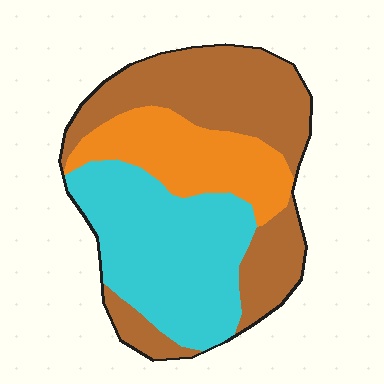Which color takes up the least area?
Orange, at roughly 20%.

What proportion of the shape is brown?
Brown covers roughly 40% of the shape.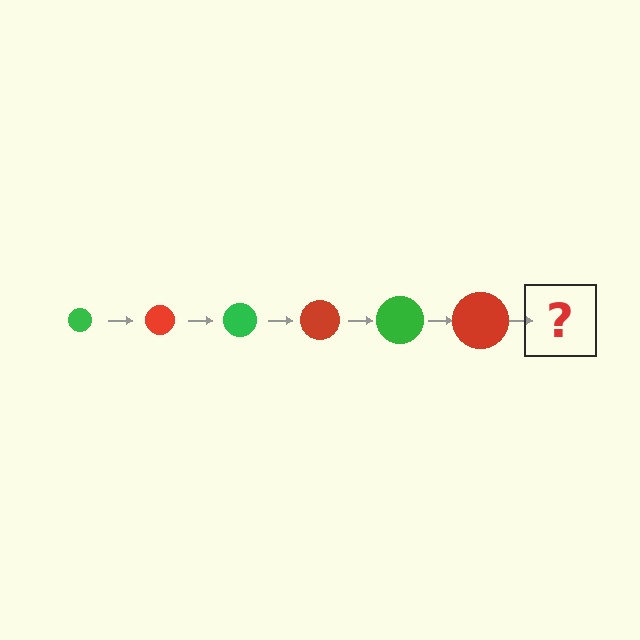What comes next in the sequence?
The next element should be a green circle, larger than the previous one.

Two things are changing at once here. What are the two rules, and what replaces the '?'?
The two rules are that the circle grows larger each step and the color cycles through green and red. The '?' should be a green circle, larger than the previous one.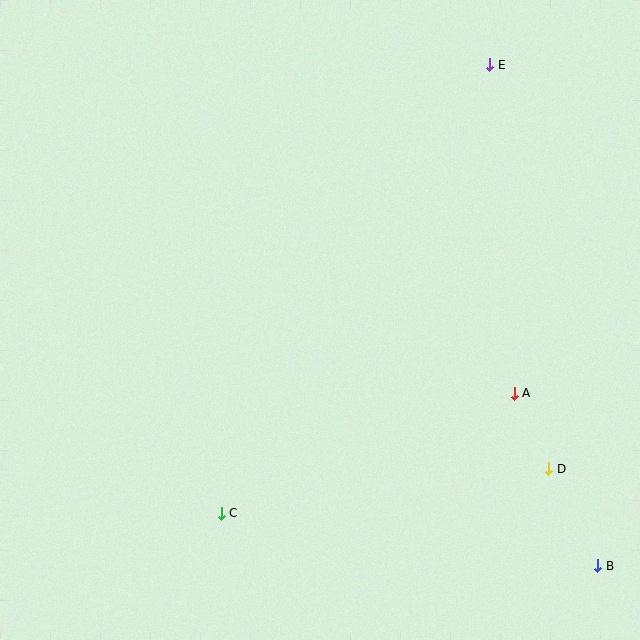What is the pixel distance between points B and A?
The distance between B and A is 192 pixels.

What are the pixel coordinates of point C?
Point C is at (221, 513).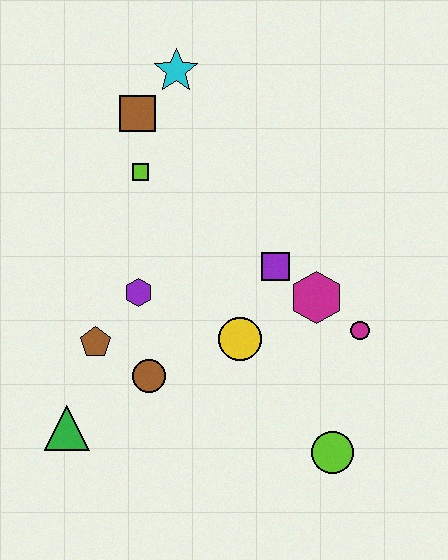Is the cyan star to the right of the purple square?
No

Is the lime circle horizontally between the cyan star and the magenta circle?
Yes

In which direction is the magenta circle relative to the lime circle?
The magenta circle is above the lime circle.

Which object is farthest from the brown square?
The lime circle is farthest from the brown square.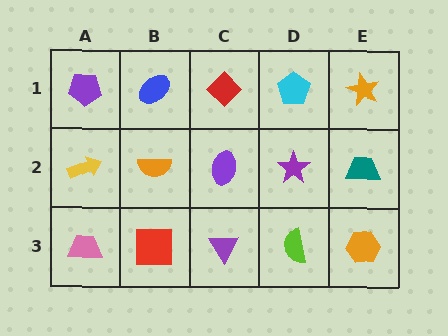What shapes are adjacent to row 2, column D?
A cyan pentagon (row 1, column D), a lime semicircle (row 3, column D), a purple ellipse (row 2, column C), a teal trapezoid (row 2, column E).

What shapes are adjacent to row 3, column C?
A purple ellipse (row 2, column C), a red square (row 3, column B), a lime semicircle (row 3, column D).